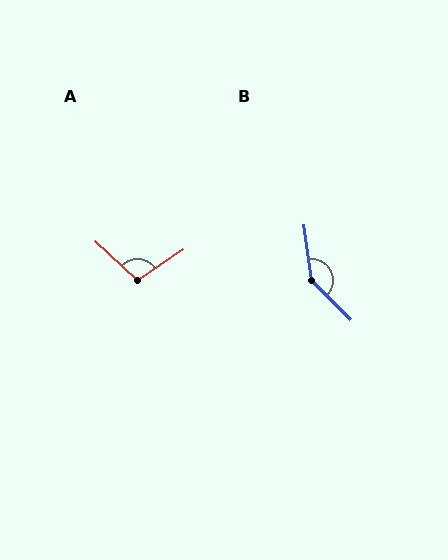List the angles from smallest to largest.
A (103°), B (143°).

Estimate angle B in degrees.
Approximately 143 degrees.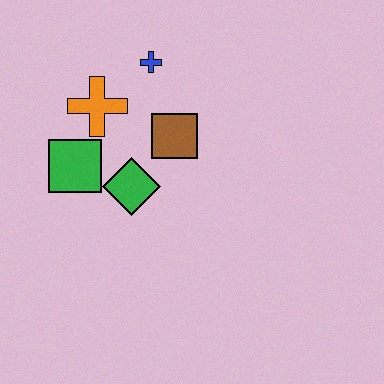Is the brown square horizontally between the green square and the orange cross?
No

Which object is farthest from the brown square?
The green square is farthest from the brown square.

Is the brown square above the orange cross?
No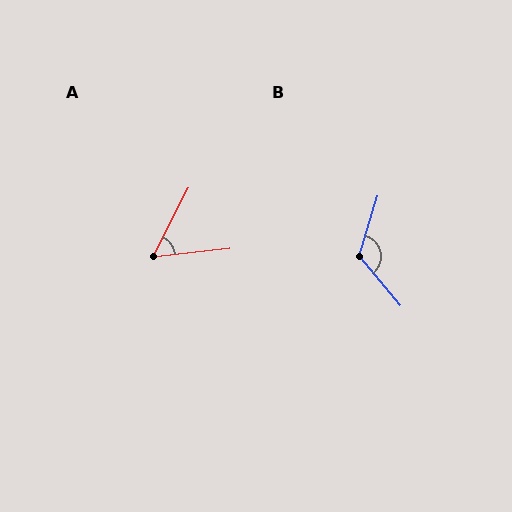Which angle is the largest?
B, at approximately 123 degrees.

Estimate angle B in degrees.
Approximately 123 degrees.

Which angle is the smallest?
A, at approximately 56 degrees.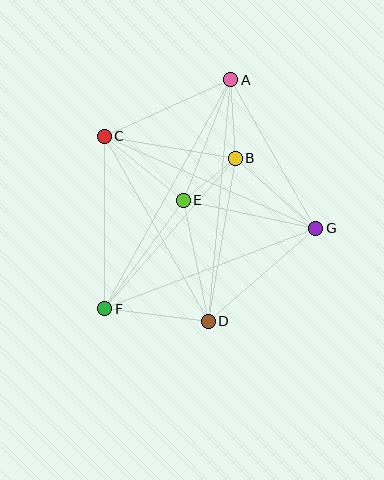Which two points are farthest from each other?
Points A and F are farthest from each other.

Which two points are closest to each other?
Points B and E are closest to each other.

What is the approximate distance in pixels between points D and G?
The distance between D and G is approximately 142 pixels.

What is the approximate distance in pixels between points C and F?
The distance between C and F is approximately 173 pixels.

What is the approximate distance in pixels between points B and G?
The distance between B and G is approximately 107 pixels.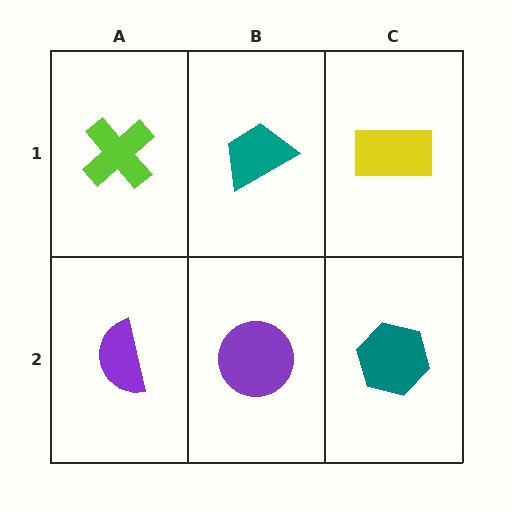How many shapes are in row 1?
3 shapes.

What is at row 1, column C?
A yellow rectangle.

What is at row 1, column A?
A lime cross.